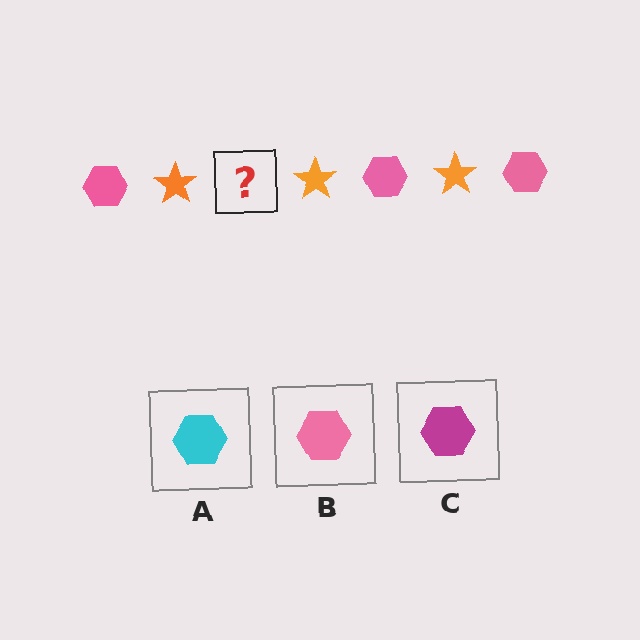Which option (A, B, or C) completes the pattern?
B.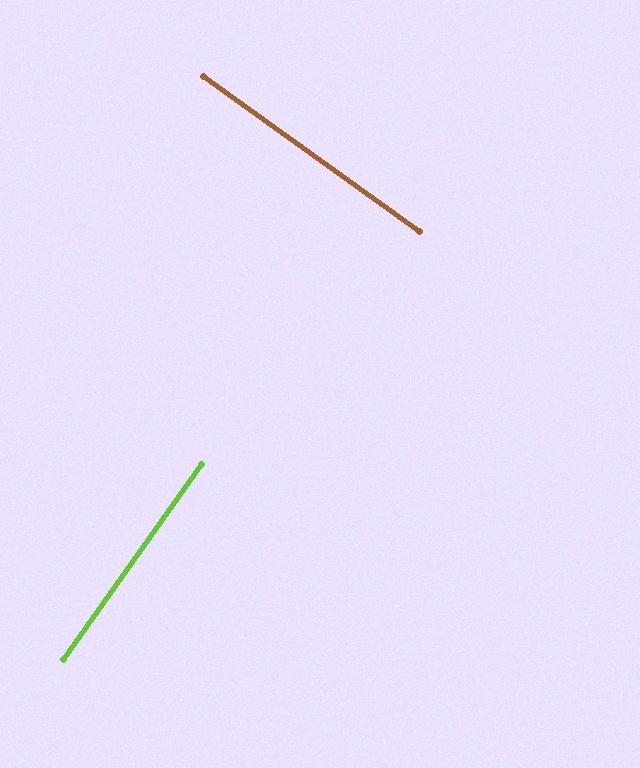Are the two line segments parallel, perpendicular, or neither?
Perpendicular — they meet at approximately 90°.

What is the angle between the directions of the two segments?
Approximately 90 degrees.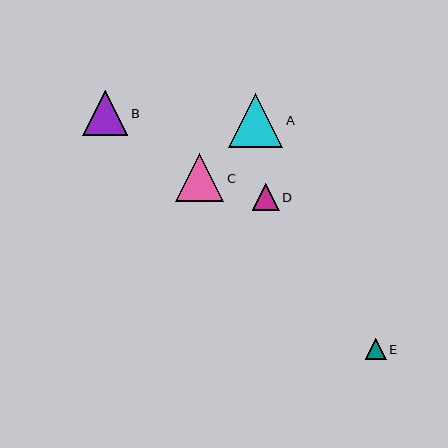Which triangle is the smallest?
Triangle E is the smallest with a size of approximately 21 pixels.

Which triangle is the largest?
Triangle A is the largest with a size of approximately 54 pixels.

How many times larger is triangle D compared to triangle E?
Triangle D is approximately 1.3 times the size of triangle E.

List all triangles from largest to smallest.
From largest to smallest: A, C, B, D, E.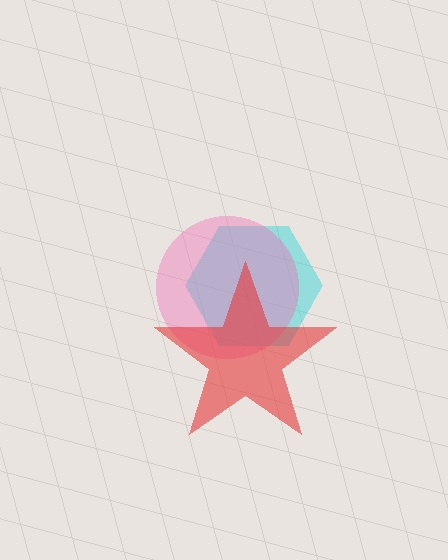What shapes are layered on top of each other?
The layered shapes are: a cyan hexagon, a pink circle, a red star.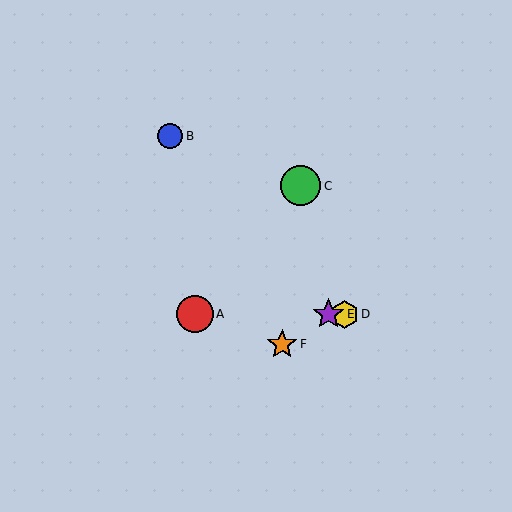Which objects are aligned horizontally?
Objects A, D, E are aligned horizontally.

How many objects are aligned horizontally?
3 objects (A, D, E) are aligned horizontally.